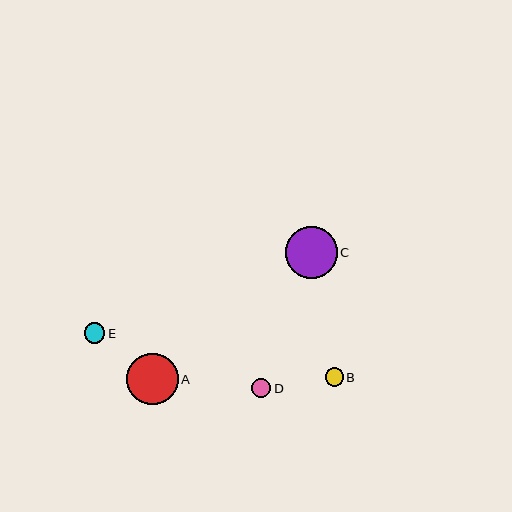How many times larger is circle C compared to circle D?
Circle C is approximately 2.7 times the size of circle D.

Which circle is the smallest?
Circle B is the smallest with a size of approximately 18 pixels.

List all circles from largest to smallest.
From largest to smallest: A, C, E, D, B.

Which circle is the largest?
Circle A is the largest with a size of approximately 52 pixels.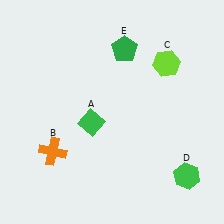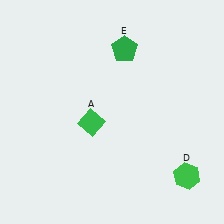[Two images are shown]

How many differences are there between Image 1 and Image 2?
There are 2 differences between the two images.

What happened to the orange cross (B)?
The orange cross (B) was removed in Image 2. It was in the bottom-left area of Image 1.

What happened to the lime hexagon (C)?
The lime hexagon (C) was removed in Image 2. It was in the top-right area of Image 1.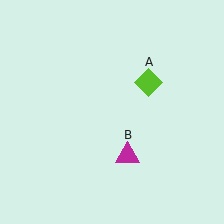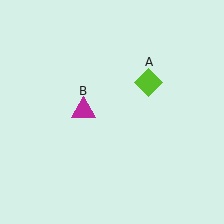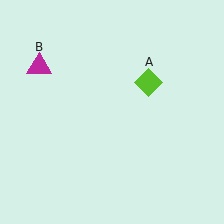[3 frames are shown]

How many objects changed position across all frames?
1 object changed position: magenta triangle (object B).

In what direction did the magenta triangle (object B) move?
The magenta triangle (object B) moved up and to the left.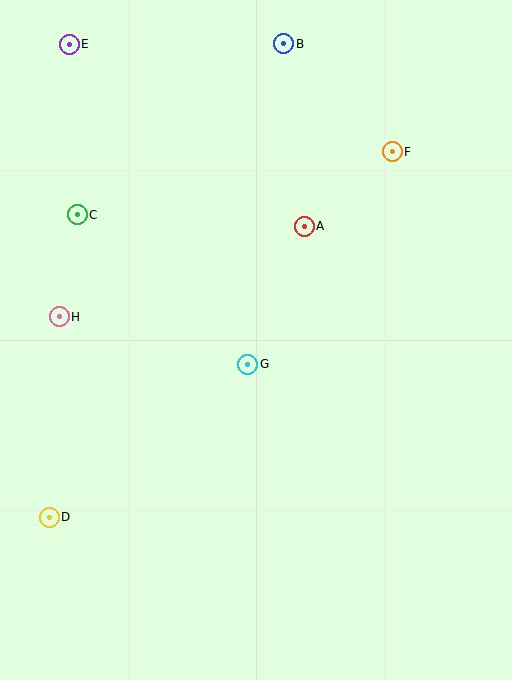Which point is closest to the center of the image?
Point G at (248, 364) is closest to the center.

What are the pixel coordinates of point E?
Point E is at (69, 44).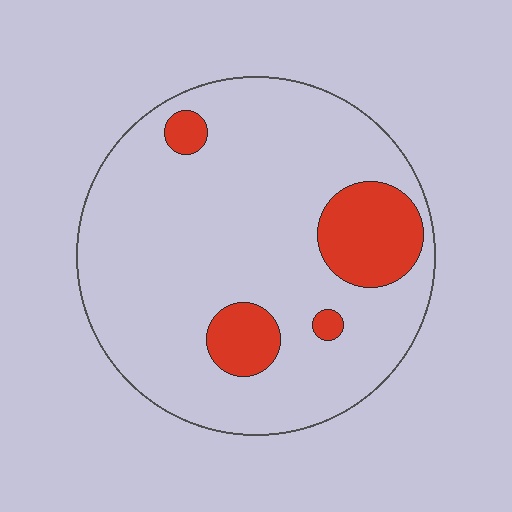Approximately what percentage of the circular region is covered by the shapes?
Approximately 15%.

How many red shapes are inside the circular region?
4.